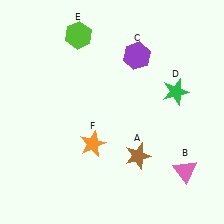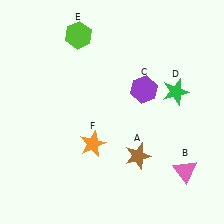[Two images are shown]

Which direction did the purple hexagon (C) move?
The purple hexagon (C) moved down.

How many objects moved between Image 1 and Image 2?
1 object moved between the two images.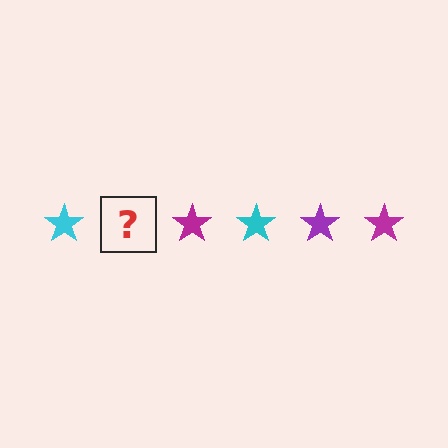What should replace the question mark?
The question mark should be replaced with a purple star.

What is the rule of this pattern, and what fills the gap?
The rule is that the pattern cycles through cyan, purple, magenta stars. The gap should be filled with a purple star.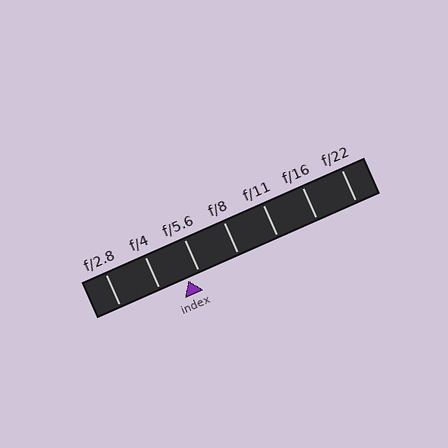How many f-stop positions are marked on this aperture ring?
There are 7 f-stop positions marked.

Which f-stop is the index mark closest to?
The index mark is closest to f/5.6.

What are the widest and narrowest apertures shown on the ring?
The widest aperture shown is f/2.8 and the narrowest is f/22.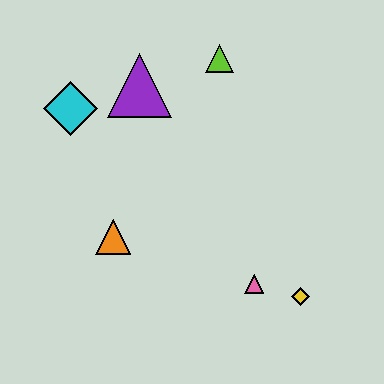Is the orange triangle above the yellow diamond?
Yes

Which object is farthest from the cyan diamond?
The yellow diamond is farthest from the cyan diamond.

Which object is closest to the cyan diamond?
The purple triangle is closest to the cyan diamond.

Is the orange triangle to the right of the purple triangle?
No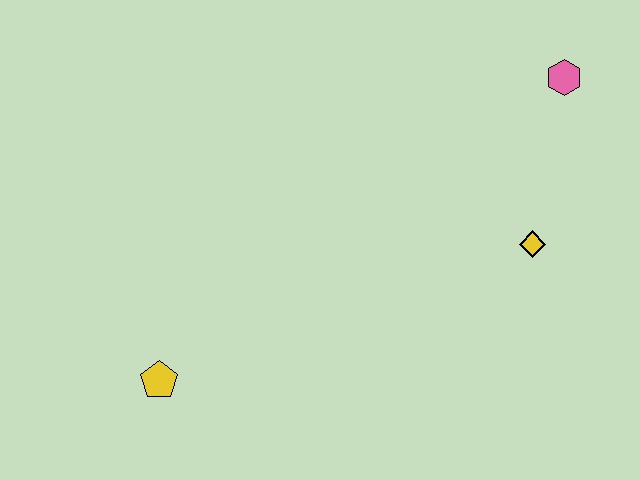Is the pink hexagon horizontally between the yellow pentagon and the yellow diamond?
No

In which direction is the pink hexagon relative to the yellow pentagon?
The pink hexagon is to the right of the yellow pentagon.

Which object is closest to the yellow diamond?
The pink hexagon is closest to the yellow diamond.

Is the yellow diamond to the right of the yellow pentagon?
Yes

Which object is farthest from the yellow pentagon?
The pink hexagon is farthest from the yellow pentagon.